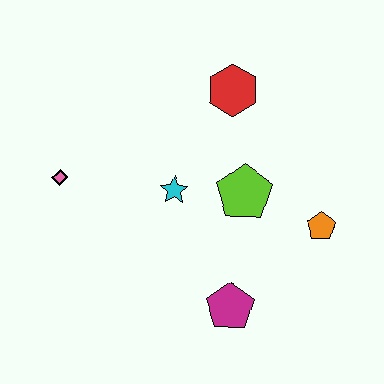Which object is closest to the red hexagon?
The lime pentagon is closest to the red hexagon.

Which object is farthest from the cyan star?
The orange pentagon is farthest from the cyan star.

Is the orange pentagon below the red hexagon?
Yes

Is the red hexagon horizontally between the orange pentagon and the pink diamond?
Yes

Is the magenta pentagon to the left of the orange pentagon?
Yes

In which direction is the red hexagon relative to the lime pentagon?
The red hexagon is above the lime pentagon.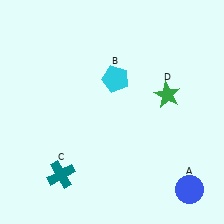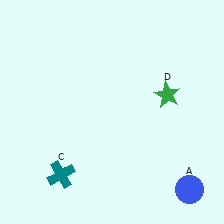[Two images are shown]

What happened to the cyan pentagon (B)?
The cyan pentagon (B) was removed in Image 2. It was in the top-right area of Image 1.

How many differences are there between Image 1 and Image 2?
There is 1 difference between the two images.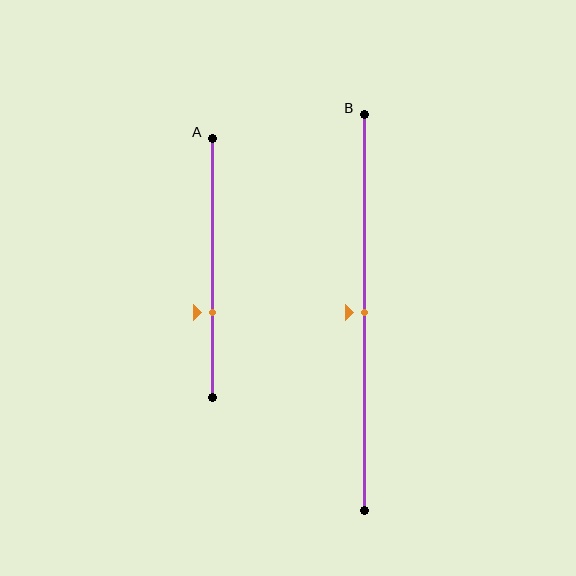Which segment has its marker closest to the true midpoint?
Segment B has its marker closest to the true midpoint.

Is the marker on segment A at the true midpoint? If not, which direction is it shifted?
No, the marker on segment A is shifted downward by about 17% of the segment length.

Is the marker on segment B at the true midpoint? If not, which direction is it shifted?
Yes, the marker on segment B is at the true midpoint.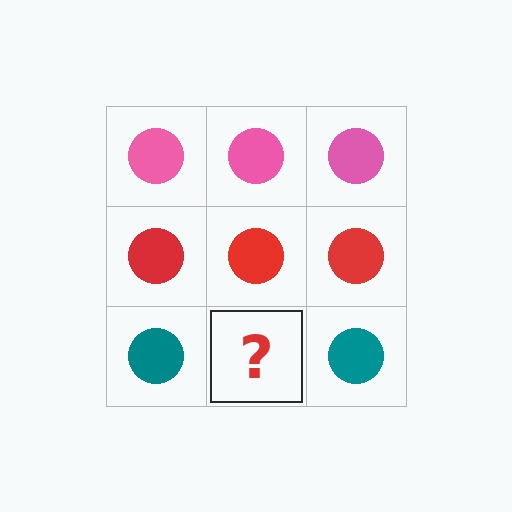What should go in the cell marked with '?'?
The missing cell should contain a teal circle.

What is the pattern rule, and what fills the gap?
The rule is that each row has a consistent color. The gap should be filled with a teal circle.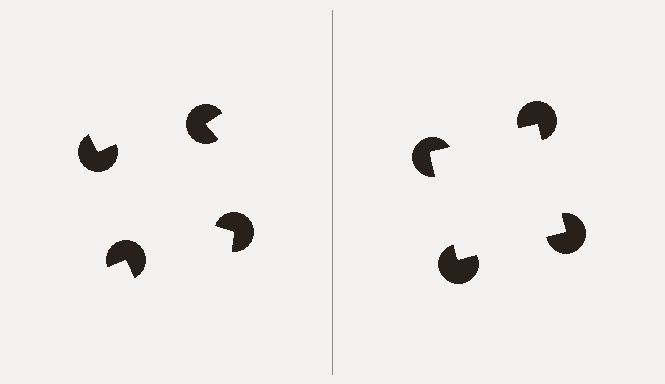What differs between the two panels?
The pac-man discs are positioned identically on both sides; only the wedge orientations differ. On the right they align to a square; on the left they are misaligned.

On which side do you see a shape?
An illusory square appears on the right side. On the left side the wedge cuts are rotated, so no coherent shape forms.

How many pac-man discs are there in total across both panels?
8 — 4 on each side.